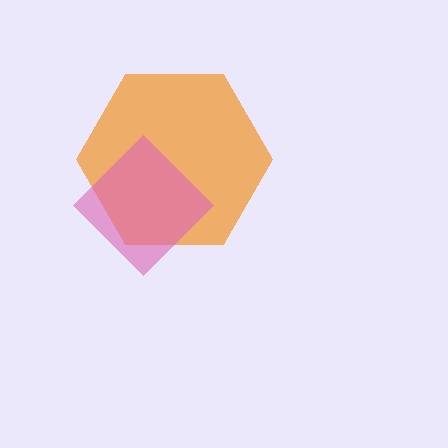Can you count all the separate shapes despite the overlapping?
Yes, there are 2 separate shapes.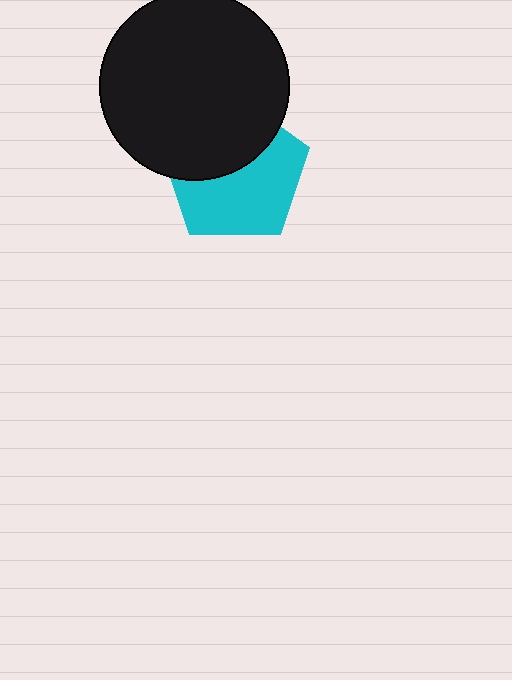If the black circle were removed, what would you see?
You would see the complete cyan pentagon.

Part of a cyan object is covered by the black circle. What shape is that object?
It is a pentagon.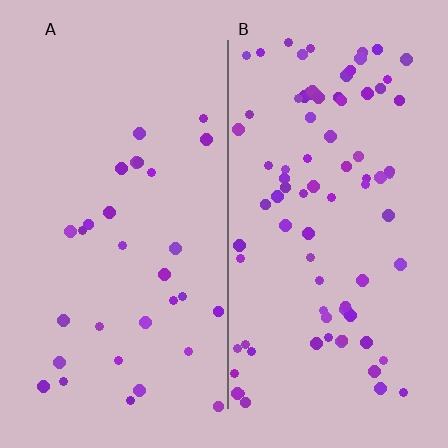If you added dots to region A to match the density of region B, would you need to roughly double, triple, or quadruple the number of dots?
Approximately triple.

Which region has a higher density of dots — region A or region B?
B (the right).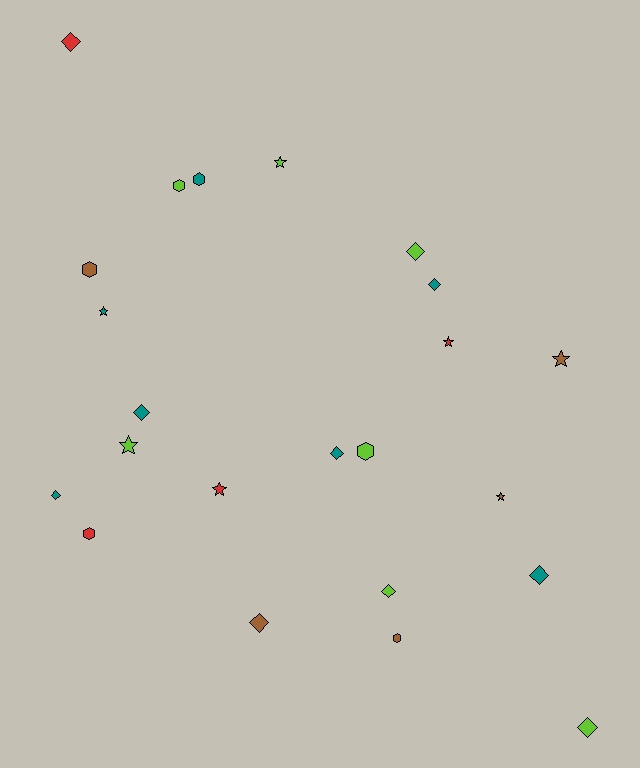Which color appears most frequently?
Teal, with 7 objects.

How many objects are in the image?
There are 23 objects.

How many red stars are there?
There are 2 red stars.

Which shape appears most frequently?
Diamond, with 10 objects.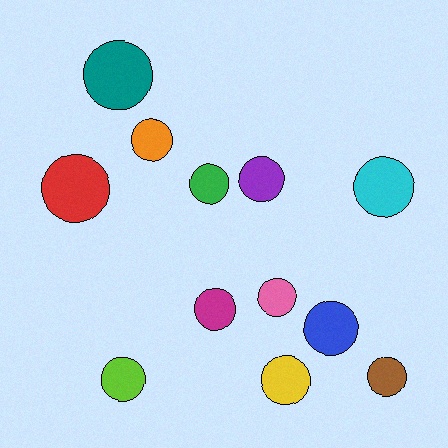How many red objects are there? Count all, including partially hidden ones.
There is 1 red object.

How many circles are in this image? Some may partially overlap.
There are 12 circles.